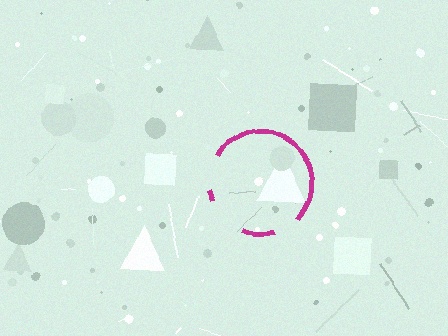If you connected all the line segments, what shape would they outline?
They would outline a circle.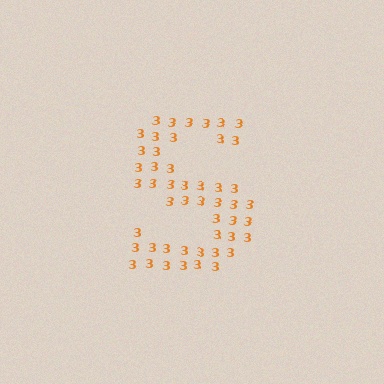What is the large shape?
The large shape is the letter S.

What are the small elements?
The small elements are digit 3's.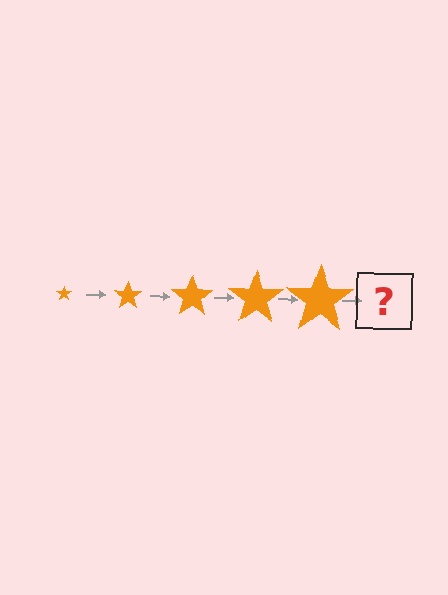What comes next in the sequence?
The next element should be an orange star, larger than the previous one.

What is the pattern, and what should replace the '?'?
The pattern is that the star gets progressively larger each step. The '?' should be an orange star, larger than the previous one.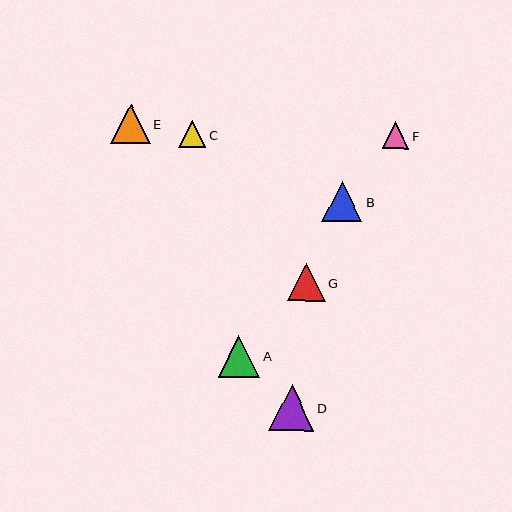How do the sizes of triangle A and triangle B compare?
Triangle A and triangle B are approximately the same size.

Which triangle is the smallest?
Triangle F is the smallest with a size of approximately 27 pixels.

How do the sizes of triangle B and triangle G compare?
Triangle B and triangle G are approximately the same size.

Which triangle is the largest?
Triangle D is the largest with a size of approximately 46 pixels.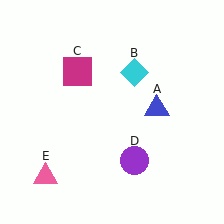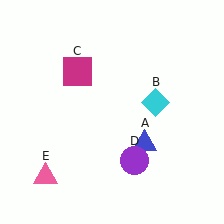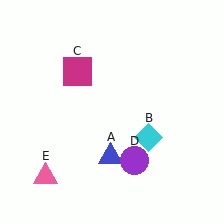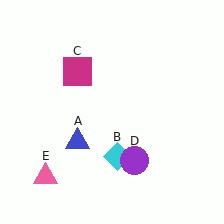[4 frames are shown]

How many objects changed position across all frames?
2 objects changed position: blue triangle (object A), cyan diamond (object B).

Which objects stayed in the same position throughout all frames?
Magenta square (object C) and purple circle (object D) and pink triangle (object E) remained stationary.